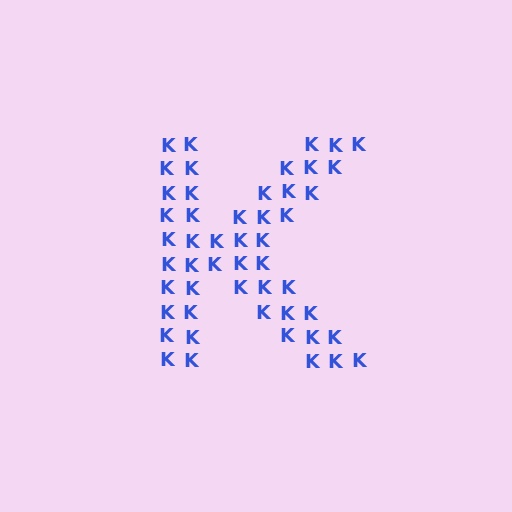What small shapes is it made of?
It is made of small letter K's.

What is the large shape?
The large shape is the letter K.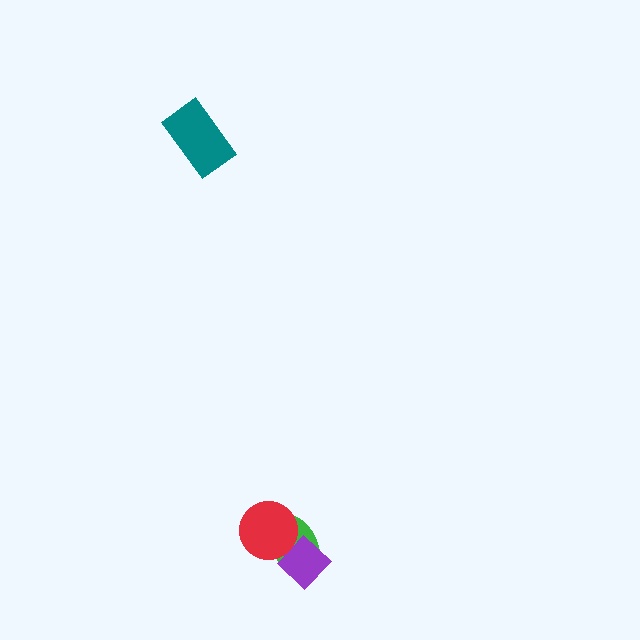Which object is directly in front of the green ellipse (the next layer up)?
The purple diamond is directly in front of the green ellipse.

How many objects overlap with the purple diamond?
2 objects overlap with the purple diamond.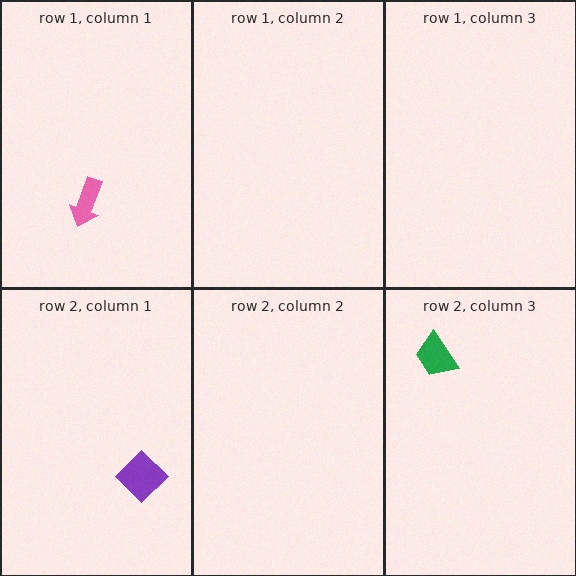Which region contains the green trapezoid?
The row 2, column 3 region.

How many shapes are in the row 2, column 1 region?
1.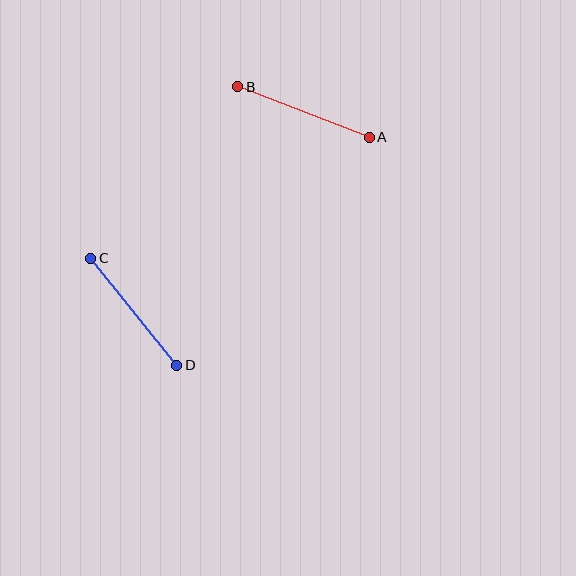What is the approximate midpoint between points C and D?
The midpoint is at approximately (134, 312) pixels.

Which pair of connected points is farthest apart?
Points A and B are farthest apart.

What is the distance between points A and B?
The distance is approximately 141 pixels.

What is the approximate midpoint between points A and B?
The midpoint is at approximately (304, 112) pixels.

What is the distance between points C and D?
The distance is approximately 137 pixels.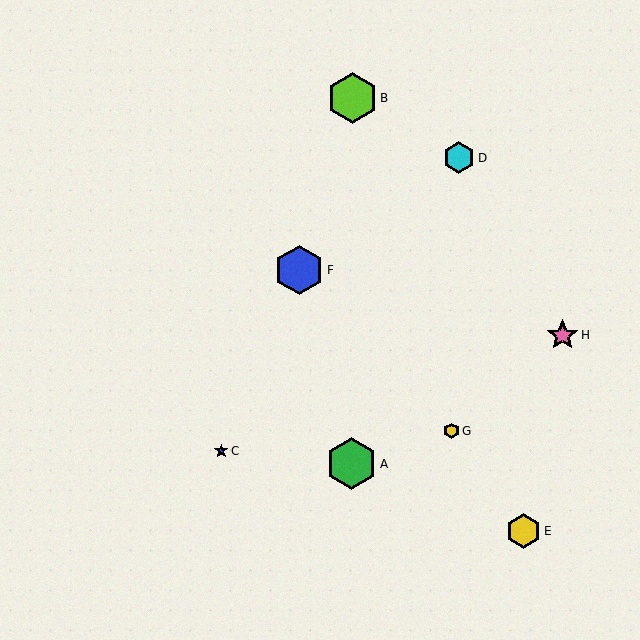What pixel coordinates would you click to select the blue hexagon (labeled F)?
Click at (299, 270) to select the blue hexagon F.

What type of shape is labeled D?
Shape D is a cyan hexagon.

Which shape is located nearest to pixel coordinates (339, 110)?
The lime hexagon (labeled B) at (352, 98) is nearest to that location.